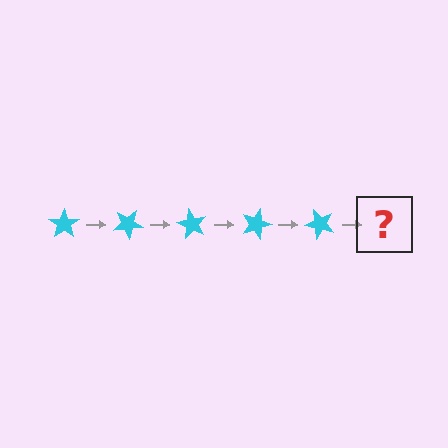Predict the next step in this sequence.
The next step is a cyan star rotated 150 degrees.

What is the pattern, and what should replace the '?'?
The pattern is that the star rotates 30 degrees each step. The '?' should be a cyan star rotated 150 degrees.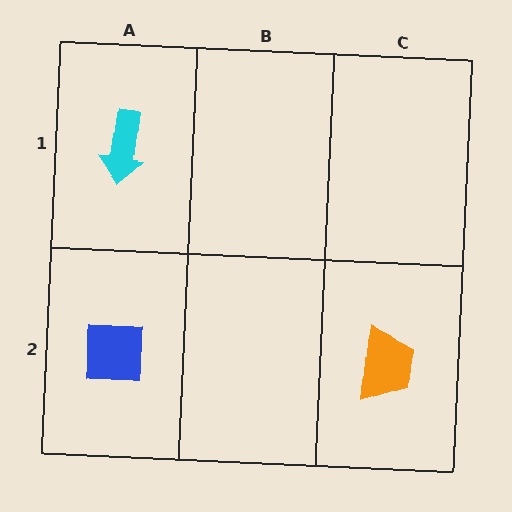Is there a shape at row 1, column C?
No, that cell is empty.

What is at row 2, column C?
An orange trapezoid.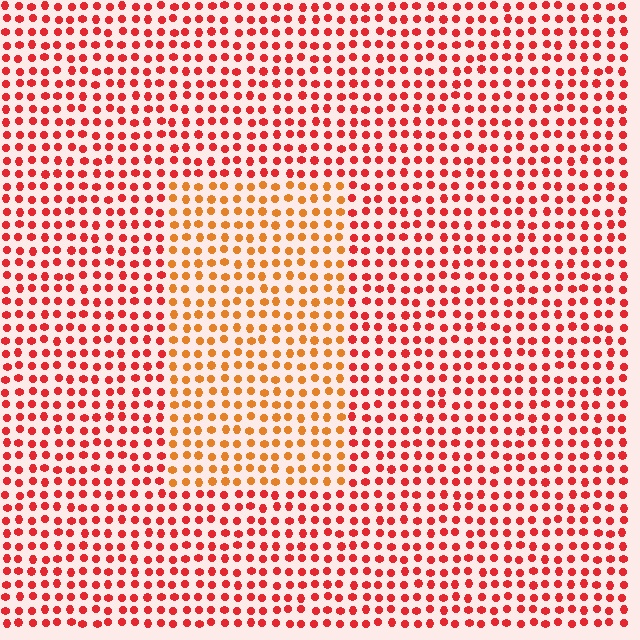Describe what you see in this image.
The image is filled with small red elements in a uniform arrangement. A rectangle-shaped region is visible where the elements are tinted to a slightly different hue, forming a subtle color boundary.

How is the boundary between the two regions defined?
The boundary is defined purely by a slight shift in hue (about 32 degrees). Spacing, size, and orientation are identical on both sides.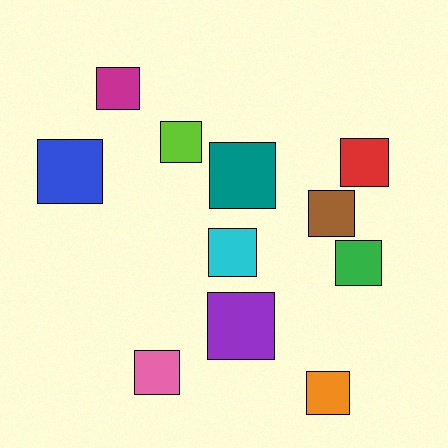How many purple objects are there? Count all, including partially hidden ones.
There is 1 purple object.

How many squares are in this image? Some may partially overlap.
There are 11 squares.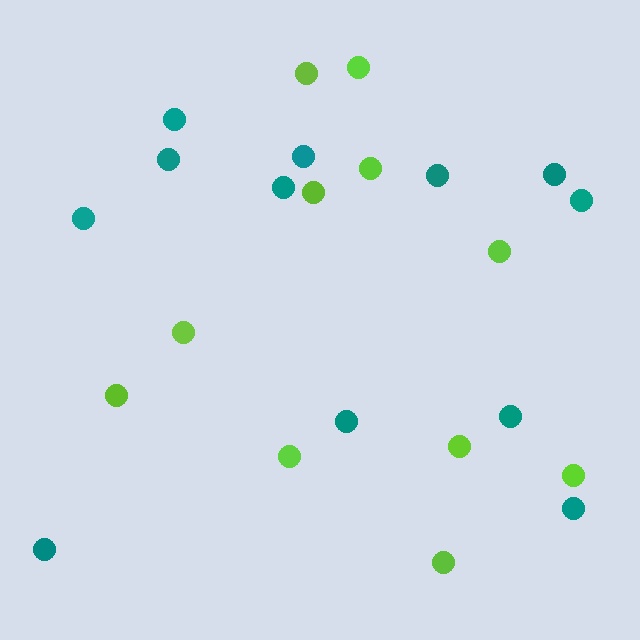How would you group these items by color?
There are 2 groups: one group of lime circles (11) and one group of teal circles (12).